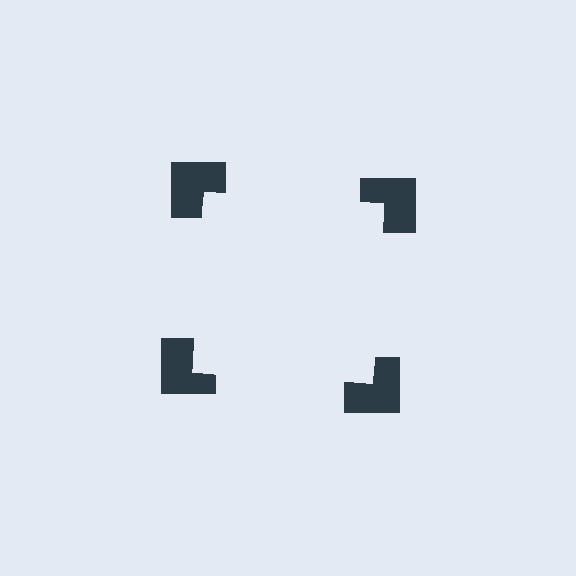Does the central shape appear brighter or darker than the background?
It typically appears slightly brighter than the background, even though no actual brightness change is drawn.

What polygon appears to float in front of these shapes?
An illusory square — its edges are inferred from the aligned wedge cuts in the notched squares, not physically drawn.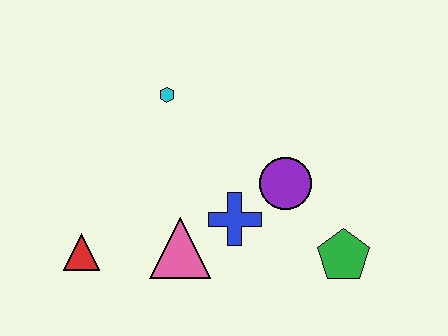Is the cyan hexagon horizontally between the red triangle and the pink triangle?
Yes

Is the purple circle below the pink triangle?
No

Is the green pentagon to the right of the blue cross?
Yes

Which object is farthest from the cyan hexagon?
The green pentagon is farthest from the cyan hexagon.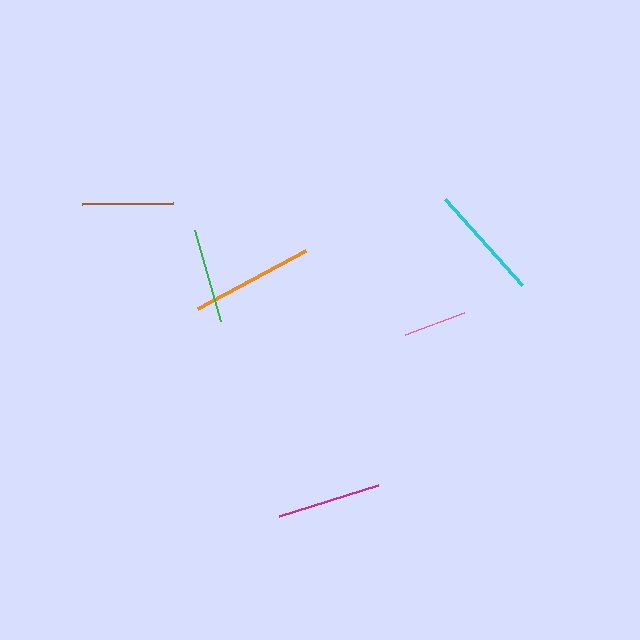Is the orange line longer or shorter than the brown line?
The orange line is longer than the brown line.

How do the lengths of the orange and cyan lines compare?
The orange and cyan lines are approximately the same length.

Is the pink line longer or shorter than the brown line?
The brown line is longer than the pink line.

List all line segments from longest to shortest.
From longest to shortest: orange, cyan, magenta, green, brown, pink.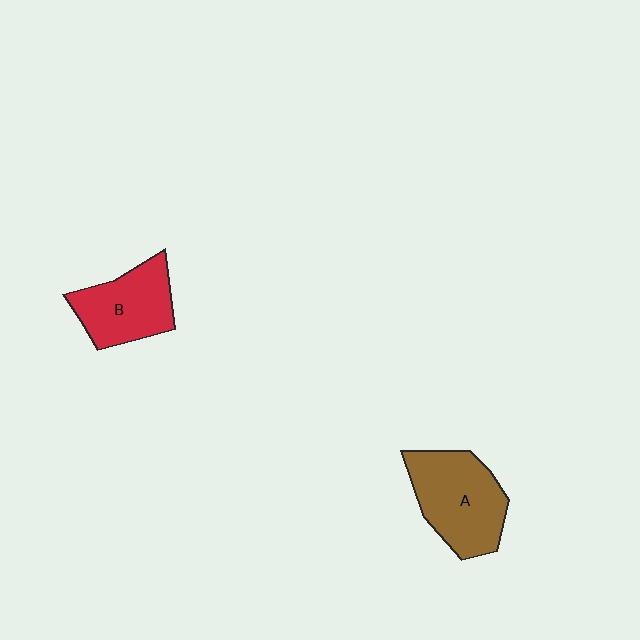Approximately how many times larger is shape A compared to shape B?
Approximately 1.2 times.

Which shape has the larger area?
Shape A (brown).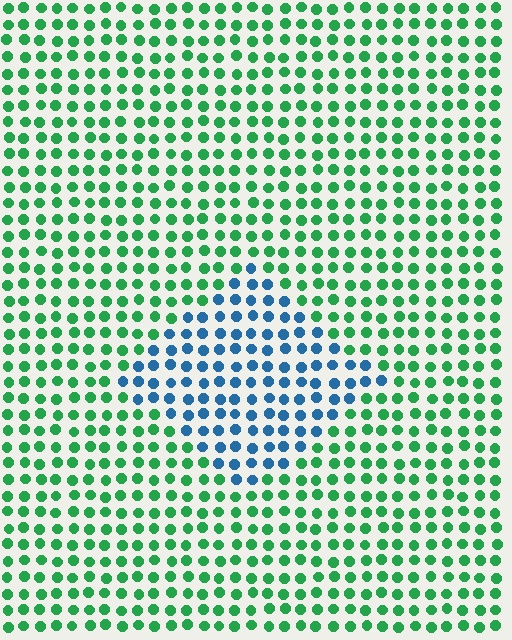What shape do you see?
I see a diamond.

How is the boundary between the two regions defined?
The boundary is defined purely by a slight shift in hue (about 68 degrees). Spacing, size, and orientation are identical on both sides.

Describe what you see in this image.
The image is filled with small green elements in a uniform arrangement. A diamond-shaped region is visible where the elements are tinted to a slightly different hue, forming a subtle color boundary.